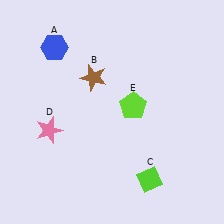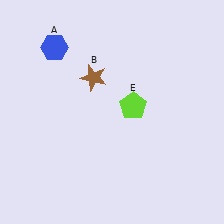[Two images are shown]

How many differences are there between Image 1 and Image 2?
There are 2 differences between the two images.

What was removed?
The lime diamond (C), the pink star (D) were removed in Image 2.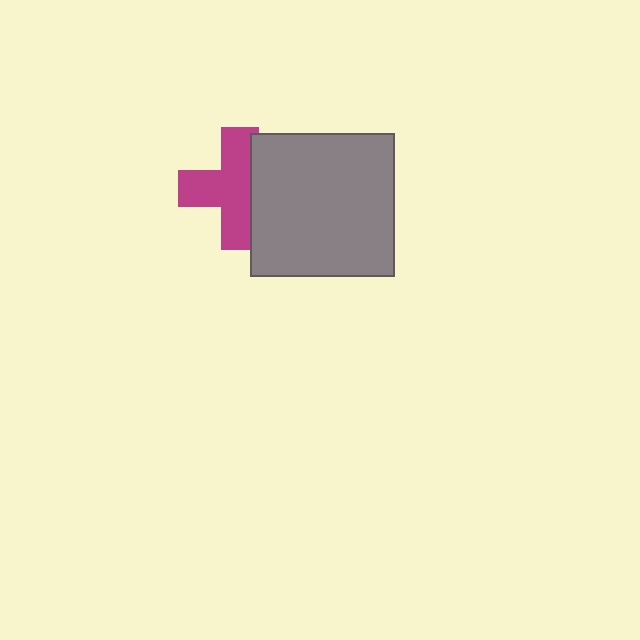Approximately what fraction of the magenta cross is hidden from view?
Roughly 35% of the magenta cross is hidden behind the gray square.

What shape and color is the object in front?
The object in front is a gray square.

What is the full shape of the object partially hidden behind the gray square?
The partially hidden object is a magenta cross.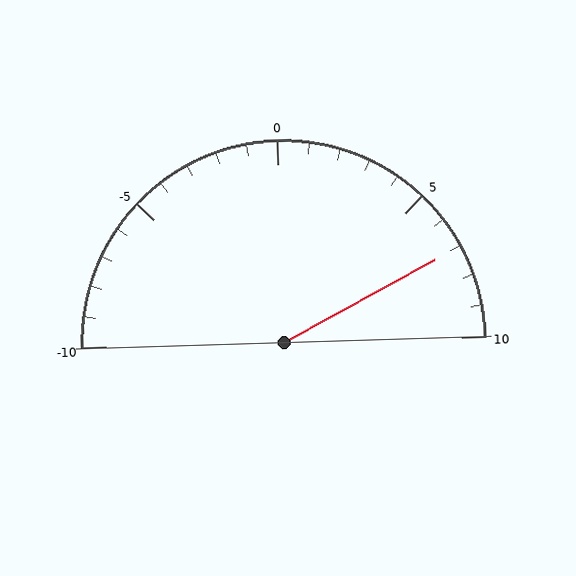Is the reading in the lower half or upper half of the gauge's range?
The reading is in the upper half of the range (-10 to 10).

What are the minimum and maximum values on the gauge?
The gauge ranges from -10 to 10.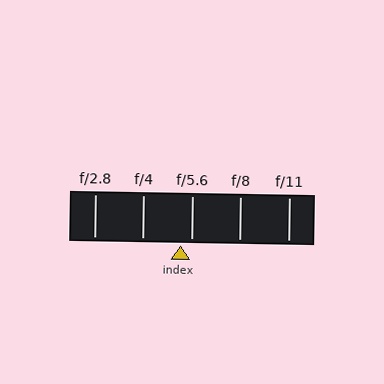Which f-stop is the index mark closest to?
The index mark is closest to f/5.6.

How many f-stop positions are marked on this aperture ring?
There are 5 f-stop positions marked.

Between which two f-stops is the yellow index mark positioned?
The index mark is between f/4 and f/5.6.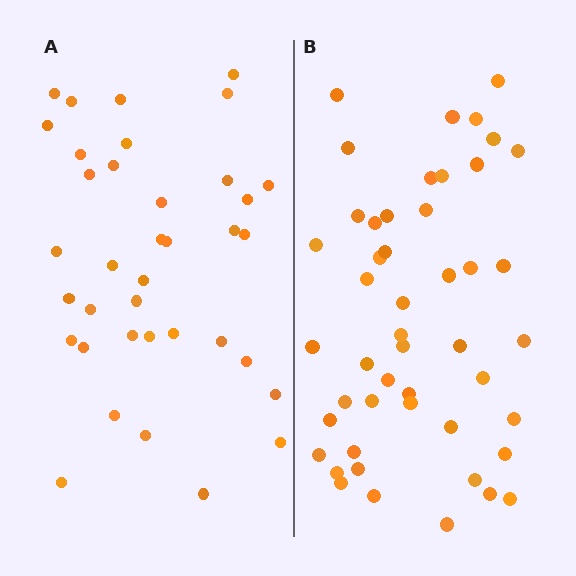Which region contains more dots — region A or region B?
Region B (the right region) has more dots.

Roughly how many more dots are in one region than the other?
Region B has roughly 12 or so more dots than region A.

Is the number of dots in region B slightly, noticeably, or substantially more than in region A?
Region B has noticeably more, but not dramatically so. The ratio is roughly 1.3 to 1.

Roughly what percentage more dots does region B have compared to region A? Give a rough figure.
About 30% more.